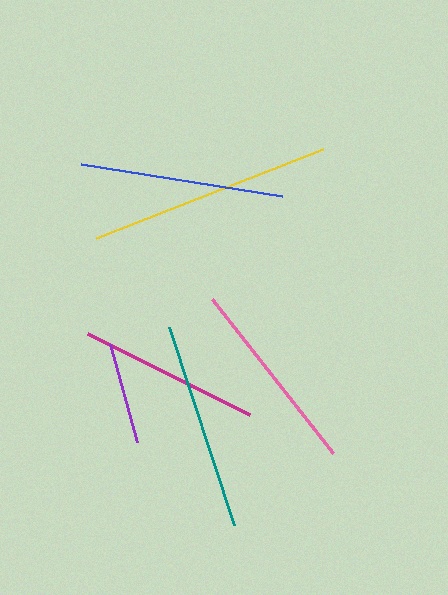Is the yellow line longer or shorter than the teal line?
The yellow line is longer than the teal line.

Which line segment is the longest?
The yellow line is the longest at approximately 244 pixels.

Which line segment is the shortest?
The purple line is the shortest at approximately 102 pixels.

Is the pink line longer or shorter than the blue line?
The blue line is longer than the pink line.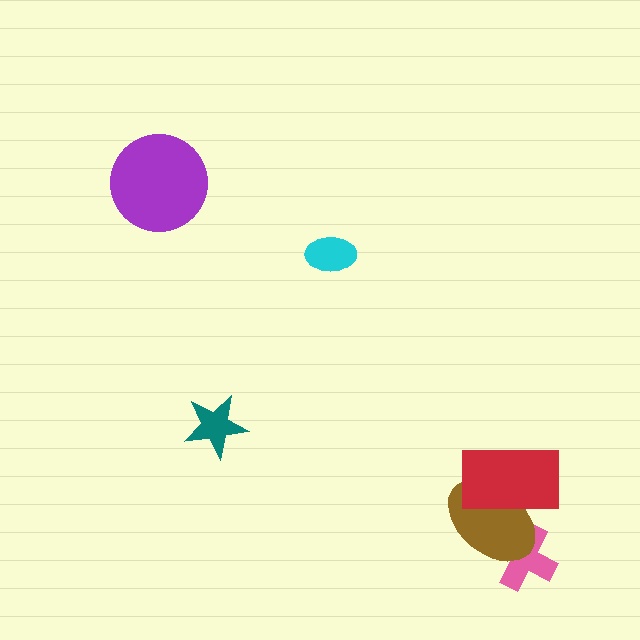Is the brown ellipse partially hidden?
Yes, it is partially covered by another shape.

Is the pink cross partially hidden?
Yes, it is partially covered by another shape.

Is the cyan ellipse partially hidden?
No, no other shape covers it.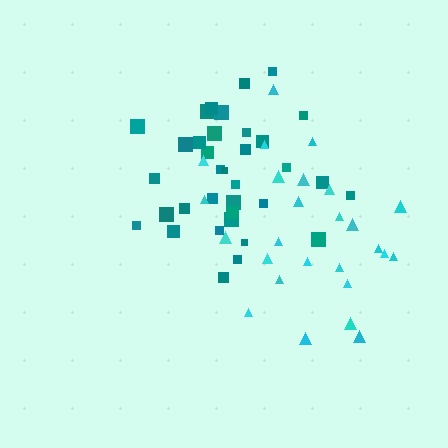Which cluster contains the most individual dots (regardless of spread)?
Teal (35).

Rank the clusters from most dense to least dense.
teal, cyan.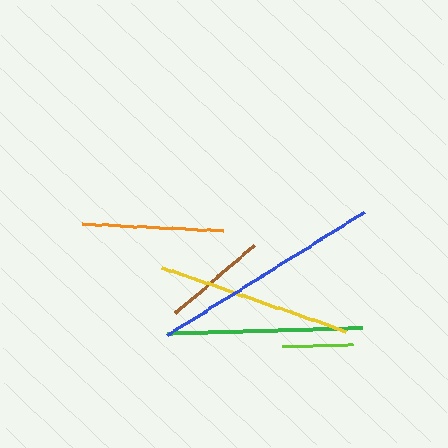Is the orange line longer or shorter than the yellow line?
The yellow line is longer than the orange line.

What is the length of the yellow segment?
The yellow segment is approximately 194 pixels long.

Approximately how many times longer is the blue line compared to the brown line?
The blue line is approximately 2.2 times the length of the brown line.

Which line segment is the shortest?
The lime line is the shortest at approximately 71 pixels.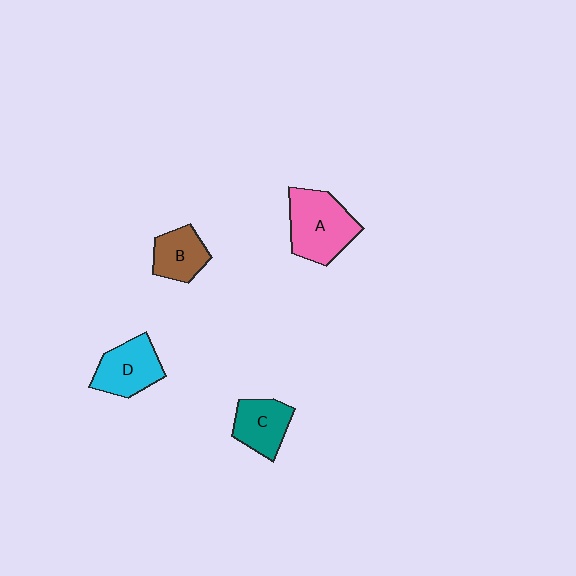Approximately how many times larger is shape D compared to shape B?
Approximately 1.3 times.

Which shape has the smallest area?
Shape B (brown).